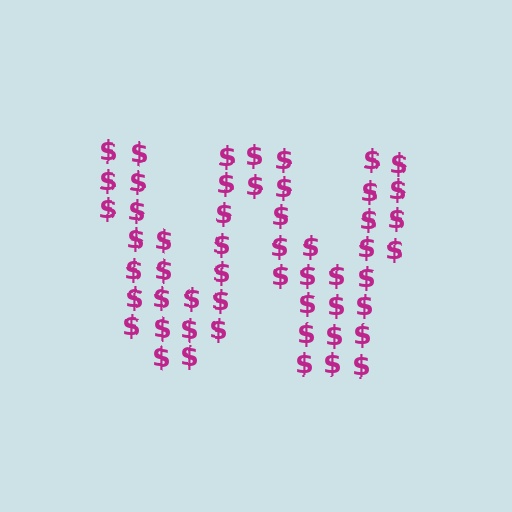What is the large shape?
The large shape is the letter W.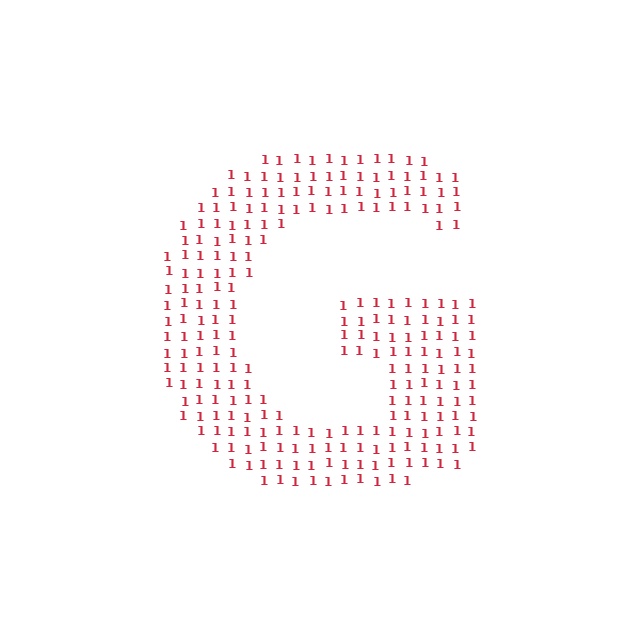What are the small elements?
The small elements are digit 1's.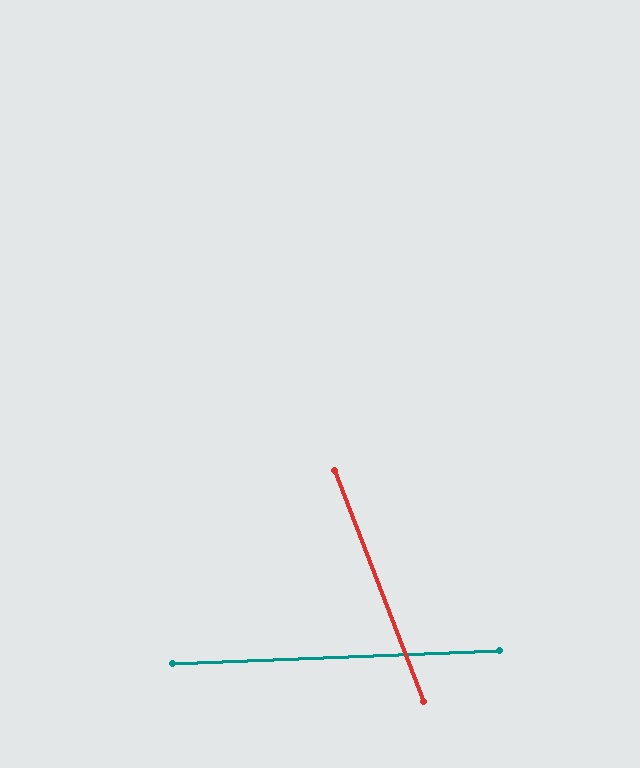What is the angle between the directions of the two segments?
Approximately 71 degrees.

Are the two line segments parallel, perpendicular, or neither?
Neither parallel nor perpendicular — they differ by about 71°.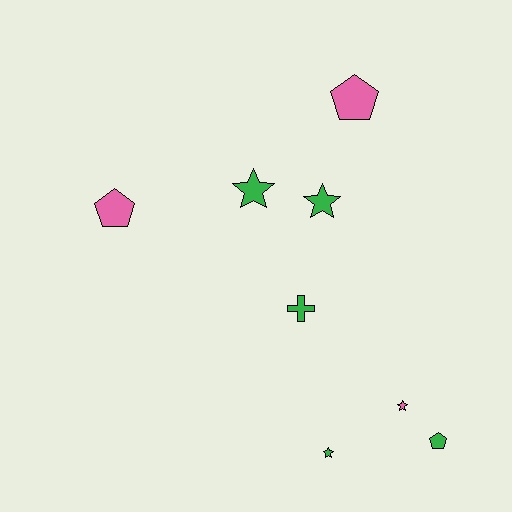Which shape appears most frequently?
Star, with 4 objects.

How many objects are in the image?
There are 8 objects.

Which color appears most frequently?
Green, with 5 objects.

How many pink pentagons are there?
There are 2 pink pentagons.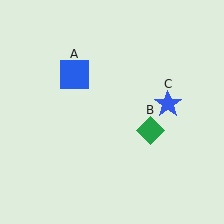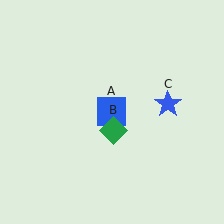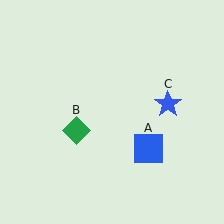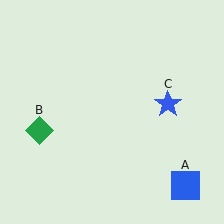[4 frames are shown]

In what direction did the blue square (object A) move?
The blue square (object A) moved down and to the right.